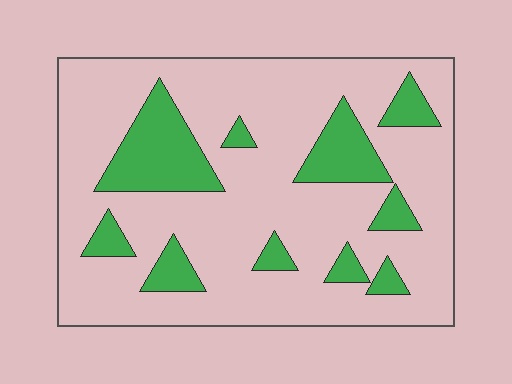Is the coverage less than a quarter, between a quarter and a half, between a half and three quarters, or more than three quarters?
Less than a quarter.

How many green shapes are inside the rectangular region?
10.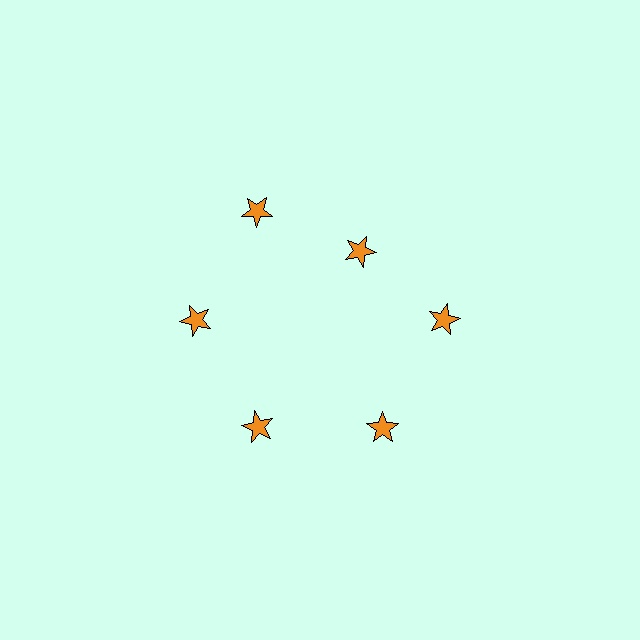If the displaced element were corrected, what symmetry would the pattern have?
It would have 6-fold rotational symmetry — the pattern would map onto itself every 60 degrees.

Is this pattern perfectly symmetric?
No. The 6 orange stars are arranged in a ring, but one element near the 1 o'clock position is pulled inward toward the center, breaking the 6-fold rotational symmetry.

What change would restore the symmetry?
The symmetry would be restored by moving it outward, back onto the ring so that all 6 stars sit at equal angles and equal distance from the center.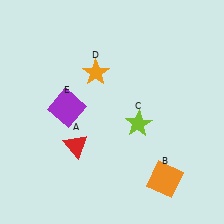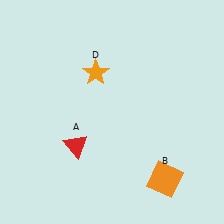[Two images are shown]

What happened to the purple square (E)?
The purple square (E) was removed in Image 2. It was in the top-left area of Image 1.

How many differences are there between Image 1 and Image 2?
There are 2 differences between the two images.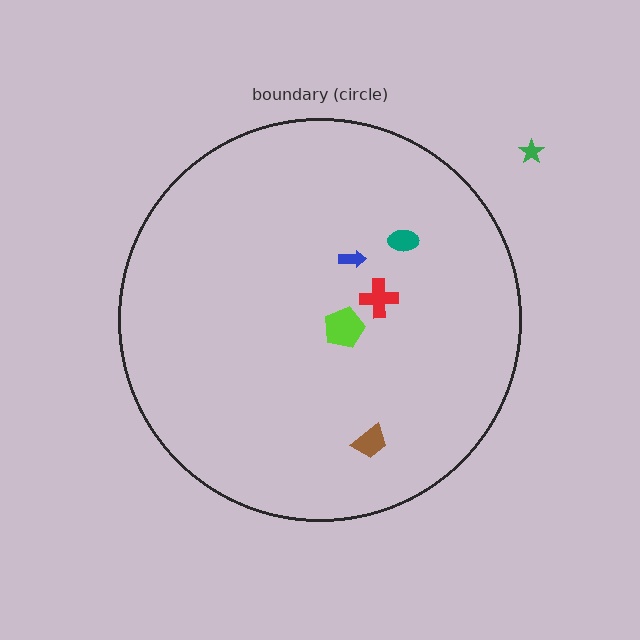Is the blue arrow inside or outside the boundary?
Inside.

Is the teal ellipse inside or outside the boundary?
Inside.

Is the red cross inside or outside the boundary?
Inside.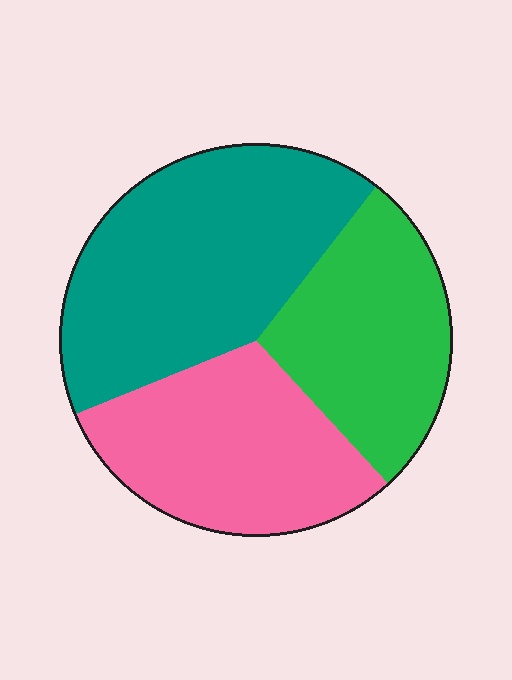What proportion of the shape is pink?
Pink takes up about one third (1/3) of the shape.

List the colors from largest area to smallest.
From largest to smallest: teal, pink, green.